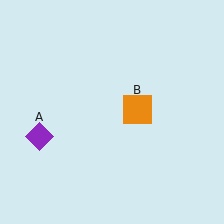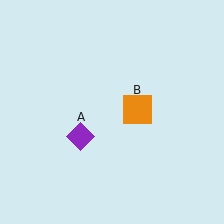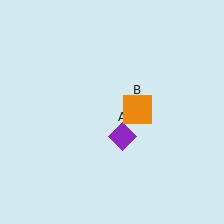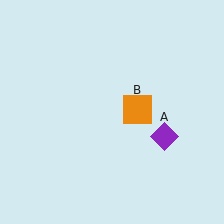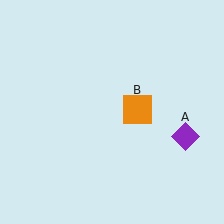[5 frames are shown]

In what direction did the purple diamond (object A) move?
The purple diamond (object A) moved right.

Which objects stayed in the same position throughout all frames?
Orange square (object B) remained stationary.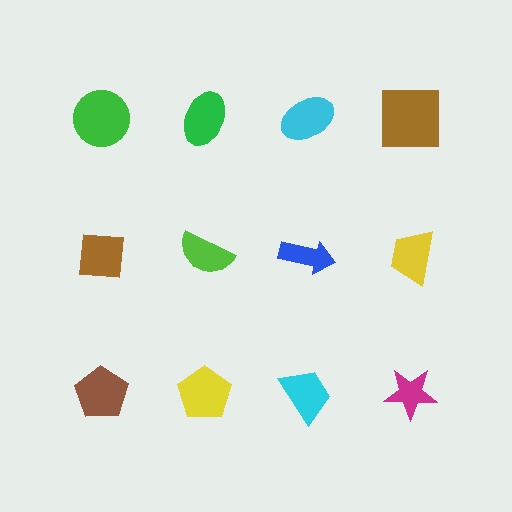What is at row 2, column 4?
A yellow trapezoid.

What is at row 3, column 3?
A cyan trapezoid.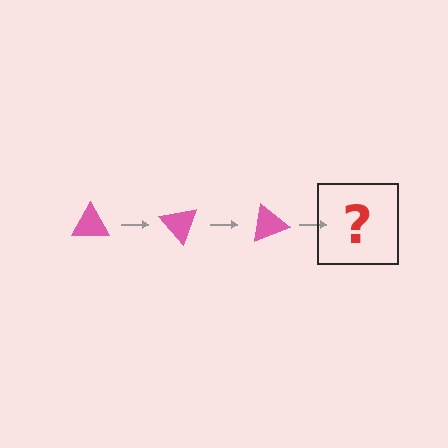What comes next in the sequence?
The next element should be a pink triangle rotated 150 degrees.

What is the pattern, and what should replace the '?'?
The pattern is that the triangle rotates 50 degrees each step. The '?' should be a pink triangle rotated 150 degrees.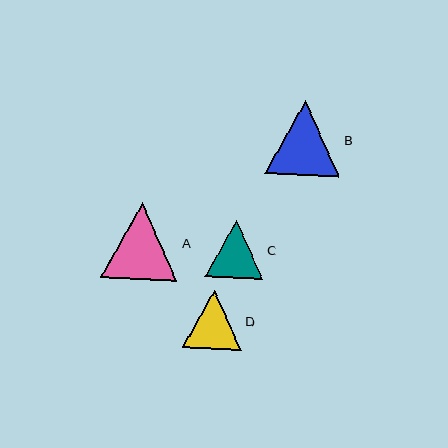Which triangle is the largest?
Triangle A is the largest with a size of approximately 76 pixels.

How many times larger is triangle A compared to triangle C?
Triangle A is approximately 1.3 times the size of triangle C.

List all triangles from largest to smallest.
From largest to smallest: A, B, D, C.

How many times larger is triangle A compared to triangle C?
Triangle A is approximately 1.3 times the size of triangle C.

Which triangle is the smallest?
Triangle C is the smallest with a size of approximately 58 pixels.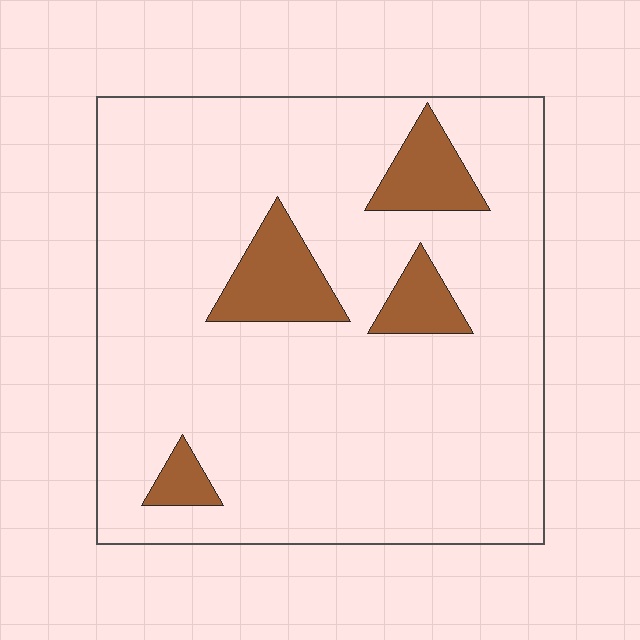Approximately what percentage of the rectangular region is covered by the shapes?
Approximately 10%.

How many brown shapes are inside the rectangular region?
4.